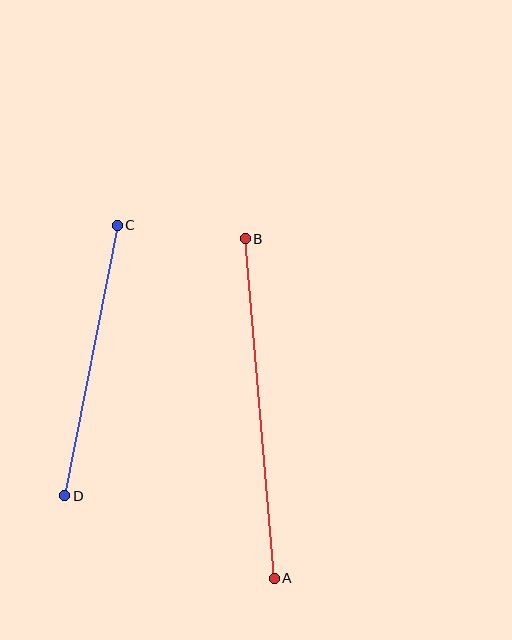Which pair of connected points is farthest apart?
Points A and B are farthest apart.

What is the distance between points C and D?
The distance is approximately 276 pixels.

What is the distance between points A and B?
The distance is approximately 340 pixels.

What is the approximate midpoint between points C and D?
The midpoint is at approximately (91, 361) pixels.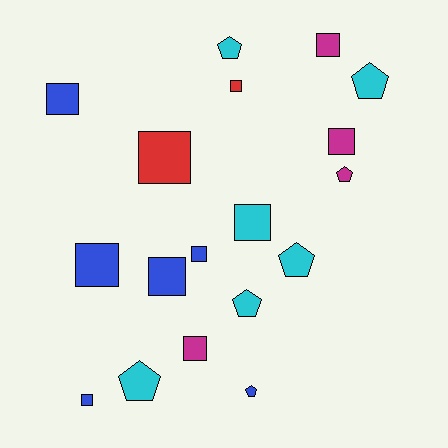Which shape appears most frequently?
Square, with 11 objects.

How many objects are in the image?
There are 18 objects.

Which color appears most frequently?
Cyan, with 6 objects.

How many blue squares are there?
There are 5 blue squares.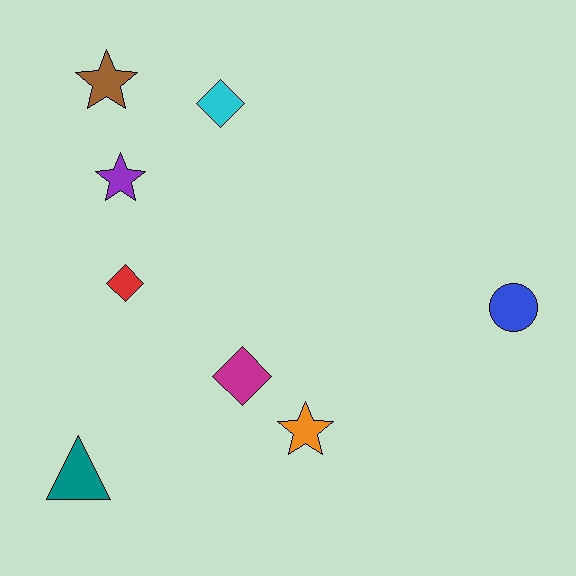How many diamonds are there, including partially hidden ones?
There are 3 diamonds.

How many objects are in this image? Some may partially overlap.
There are 8 objects.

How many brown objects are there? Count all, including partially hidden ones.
There is 1 brown object.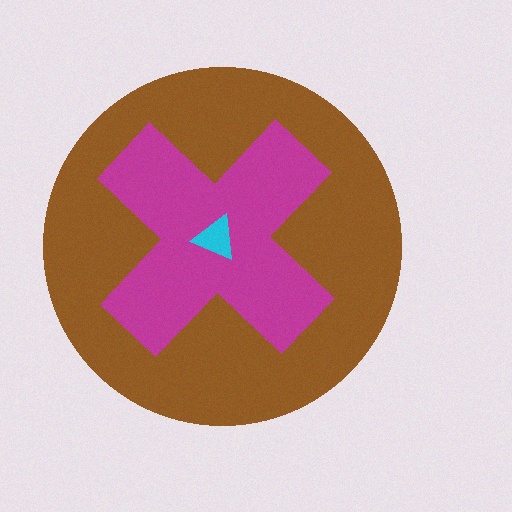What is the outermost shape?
The brown circle.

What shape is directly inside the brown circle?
The magenta cross.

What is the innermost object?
The cyan triangle.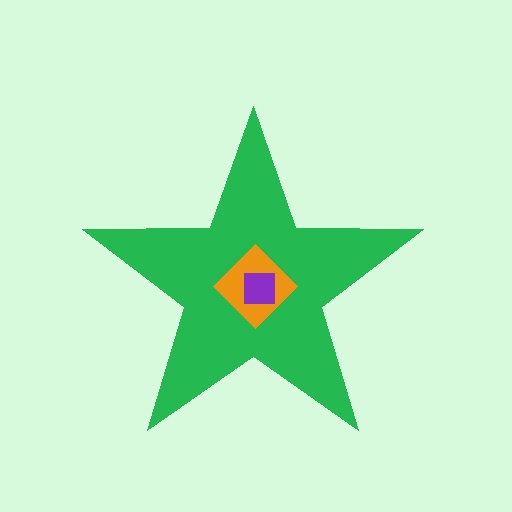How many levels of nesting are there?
3.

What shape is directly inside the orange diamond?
The purple square.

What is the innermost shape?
The purple square.